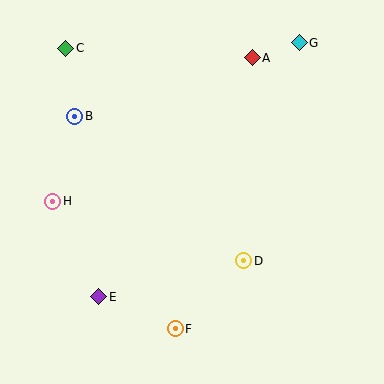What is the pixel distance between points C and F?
The distance between C and F is 301 pixels.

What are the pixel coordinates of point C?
Point C is at (66, 48).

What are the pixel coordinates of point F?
Point F is at (175, 329).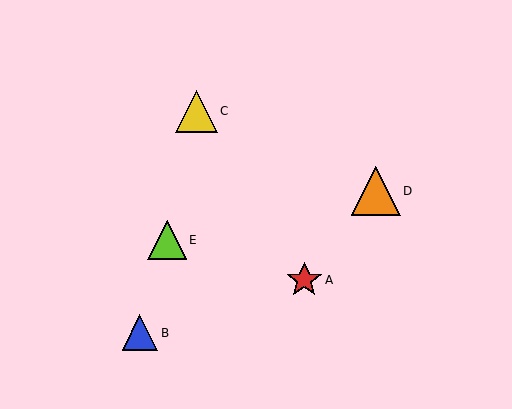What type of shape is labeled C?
Shape C is a yellow triangle.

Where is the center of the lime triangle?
The center of the lime triangle is at (167, 240).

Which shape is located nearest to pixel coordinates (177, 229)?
The lime triangle (labeled E) at (167, 240) is nearest to that location.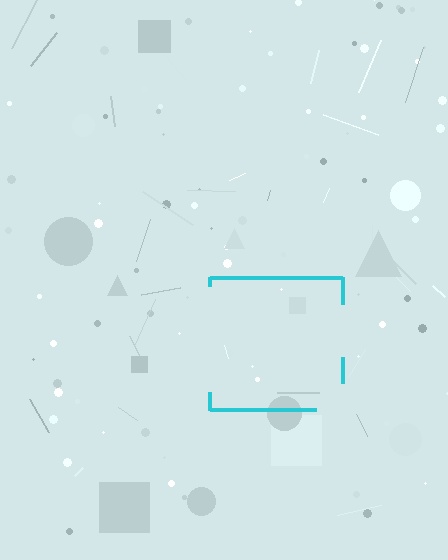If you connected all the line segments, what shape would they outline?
They would outline a square.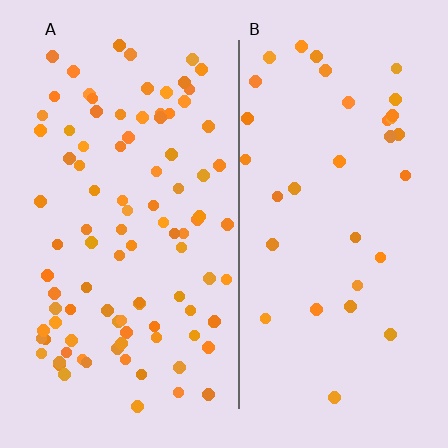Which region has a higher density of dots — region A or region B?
A (the left).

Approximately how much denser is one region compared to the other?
Approximately 2.8× — region A over region B.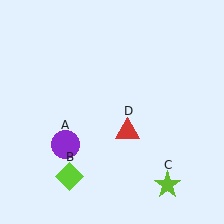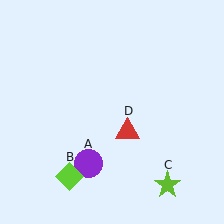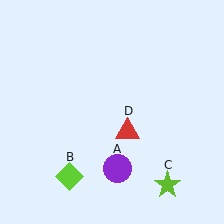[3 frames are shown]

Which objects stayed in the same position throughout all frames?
Lime diamond (object B) and lime star (object C) and red triangle (object D) remained stationary.